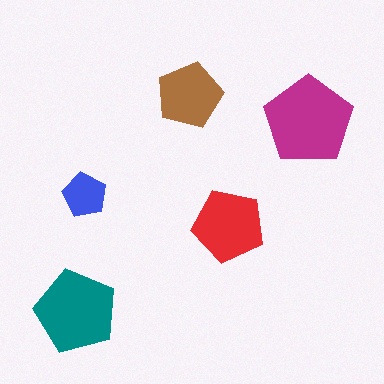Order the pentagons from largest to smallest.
the magenta one, the teal one, the red one, the brown one, the blue one.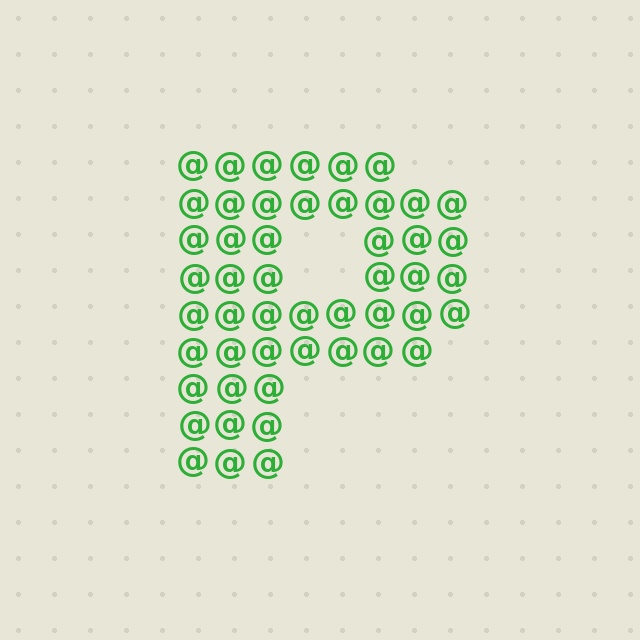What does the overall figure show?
The overall figure shows the letter P.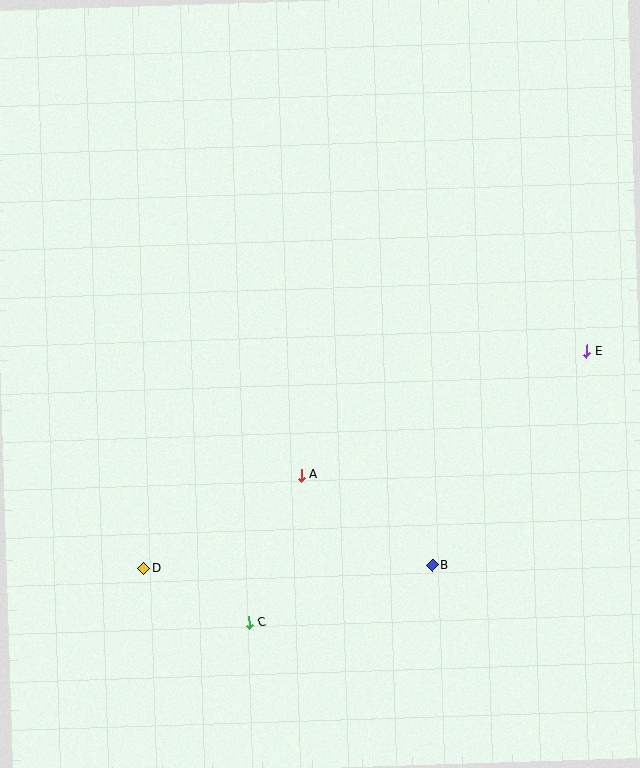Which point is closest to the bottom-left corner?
Point D is closest to the bottom-left corner.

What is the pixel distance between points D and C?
The distance between D and C is 119 pixels.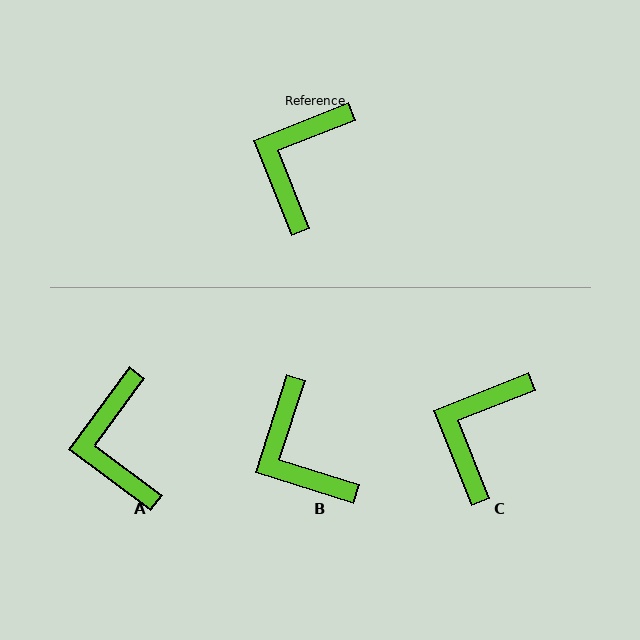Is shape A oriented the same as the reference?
No, it is off by about 32 degrees.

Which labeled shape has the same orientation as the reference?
C.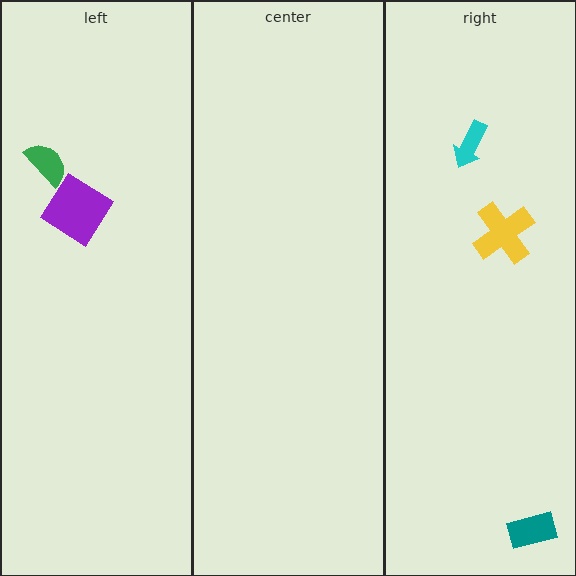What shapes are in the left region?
The green semicircle, the purple diamond.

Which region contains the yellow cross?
The right region.